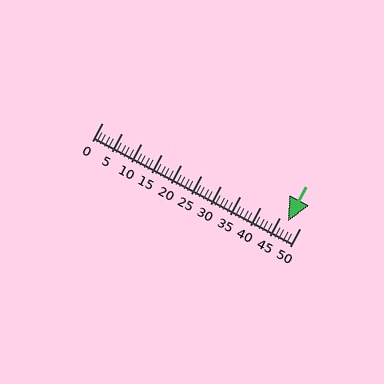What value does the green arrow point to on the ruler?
The green arrow points to approximately 47.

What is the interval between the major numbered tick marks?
The major tick marks are spaced 5 units apart.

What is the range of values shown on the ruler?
The ruler shows values from 0 to 50.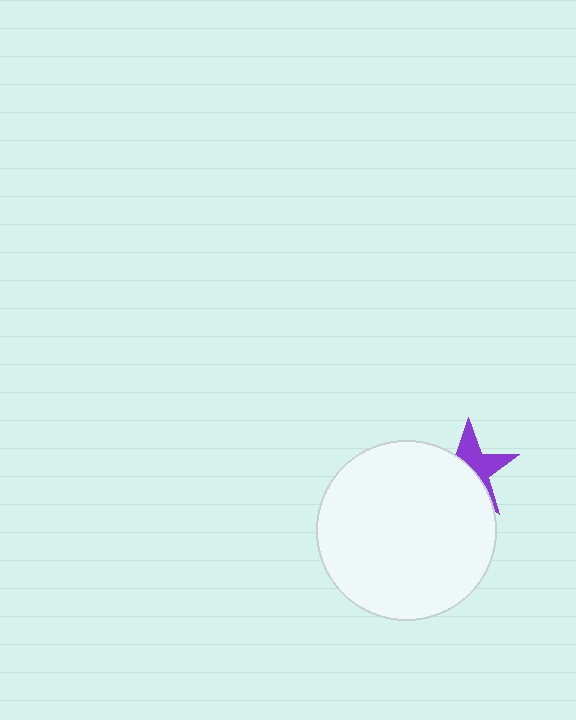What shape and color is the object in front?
The object in front is a white circle.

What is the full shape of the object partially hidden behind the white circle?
The partially hidden object is a purple star.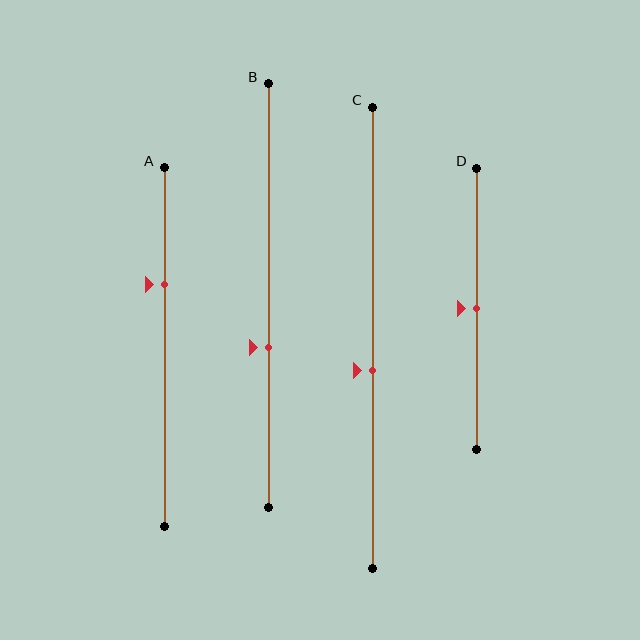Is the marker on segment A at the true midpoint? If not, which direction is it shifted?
No, the marker on segment A is shifted upward by about 18% of the segment length.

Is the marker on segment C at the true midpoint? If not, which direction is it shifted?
No, the marker on segment C is shifted downward by about 7% of the segment length.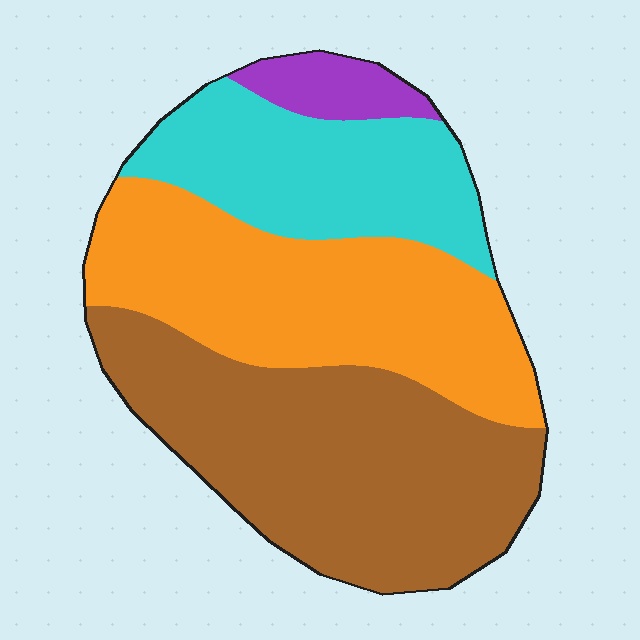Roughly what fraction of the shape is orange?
Orange takes up about one third (1/3) of the shape.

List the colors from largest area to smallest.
From largest to smallest: brown, orange, cyan, purple.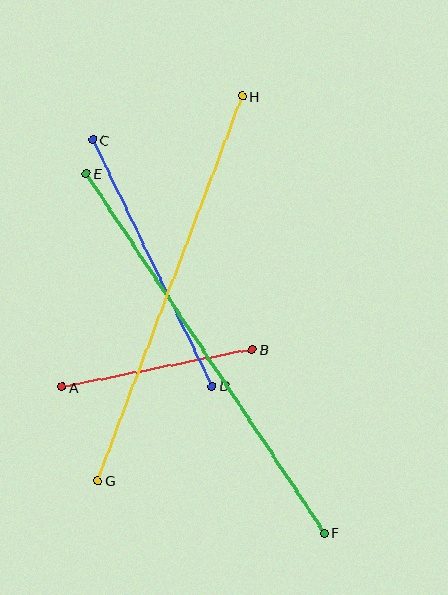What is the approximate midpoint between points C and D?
The midpoint is at approximately (152, 263) pixels.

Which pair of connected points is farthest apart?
Points E and F are farthest apart.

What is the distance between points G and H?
The distance is approximately 411 pixels.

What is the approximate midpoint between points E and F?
The midpoint is at approximately (205, 353) pixels.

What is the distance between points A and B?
The distance is approximately 194 pixels.